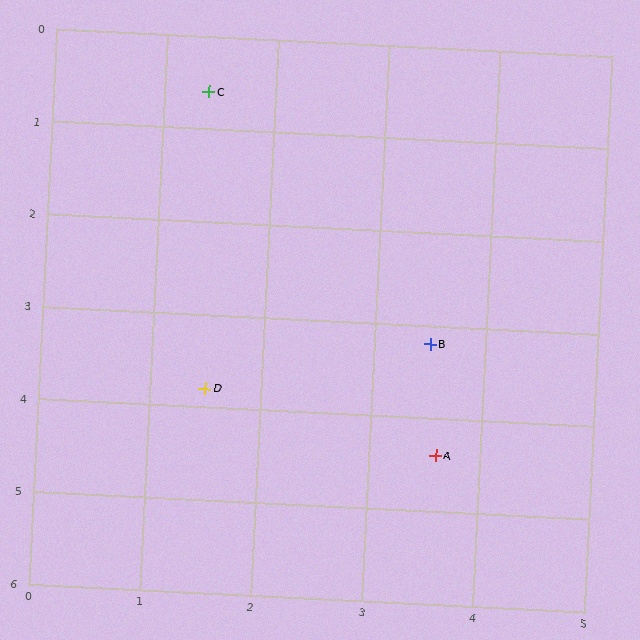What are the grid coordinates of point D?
Point D is at approximately (1.5, 3.8).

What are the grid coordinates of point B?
Point B is at approximately (3.5, 3.2).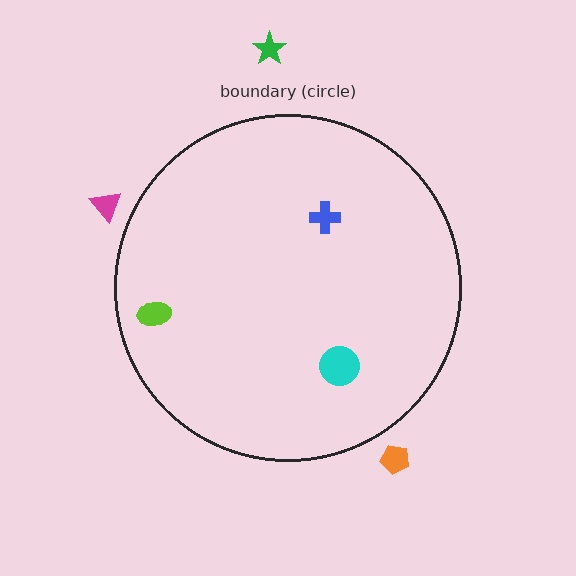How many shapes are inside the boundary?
3 inside, 3 outside.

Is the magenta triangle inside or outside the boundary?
Outside.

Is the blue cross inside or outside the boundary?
Inside.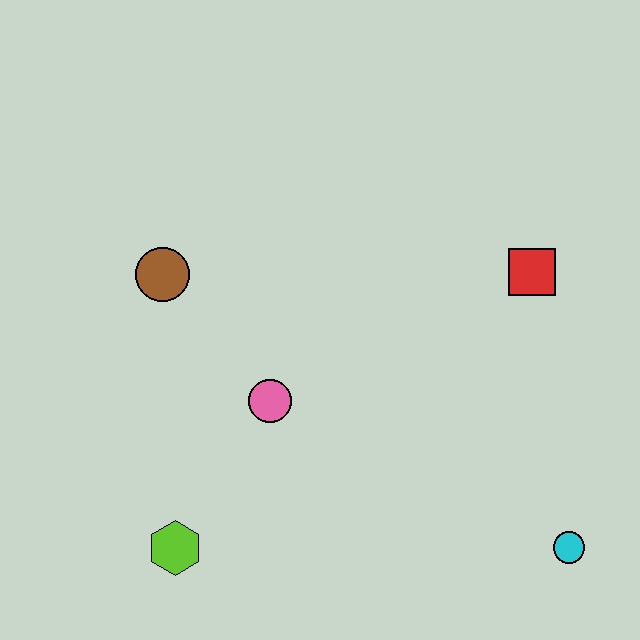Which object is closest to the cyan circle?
The red square is closest to the cyan circle.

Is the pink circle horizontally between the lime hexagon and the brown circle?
No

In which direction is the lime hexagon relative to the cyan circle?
The lime hexagon is to the left of the cyan circle.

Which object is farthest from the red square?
The lime hexagon is farthest from the red square.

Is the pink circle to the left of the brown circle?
No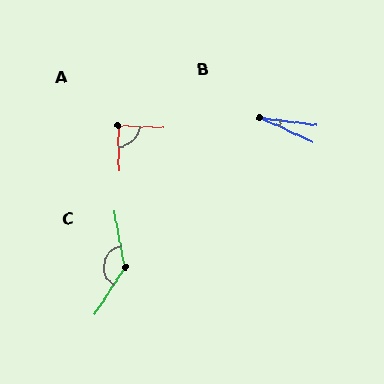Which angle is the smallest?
B, at approximately 17 degrees.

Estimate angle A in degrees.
Approximately 86 degrees.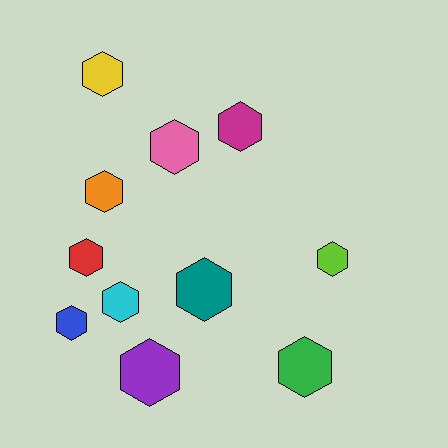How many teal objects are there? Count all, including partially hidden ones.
There is 1 teal object.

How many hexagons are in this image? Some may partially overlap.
There are 11 hexagons.